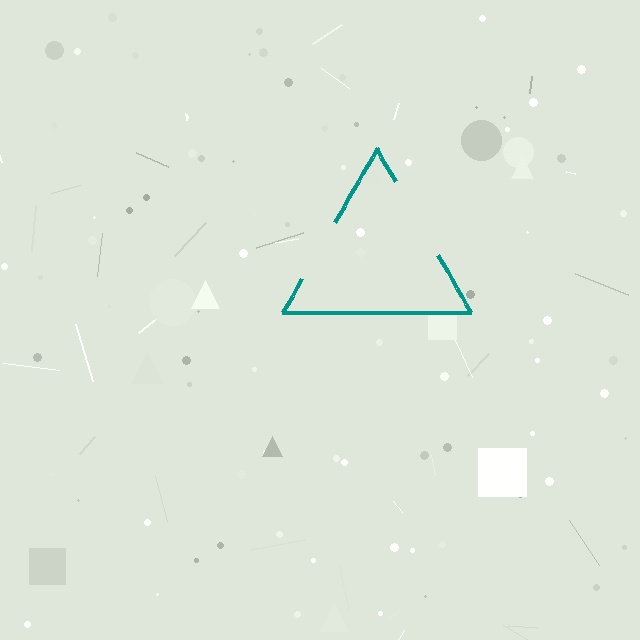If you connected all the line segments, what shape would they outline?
They would outline a triangle.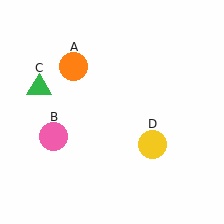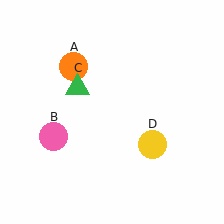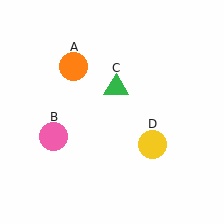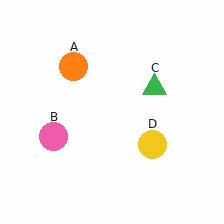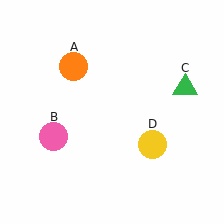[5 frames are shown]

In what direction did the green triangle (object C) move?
The green triangle (object C) moved right.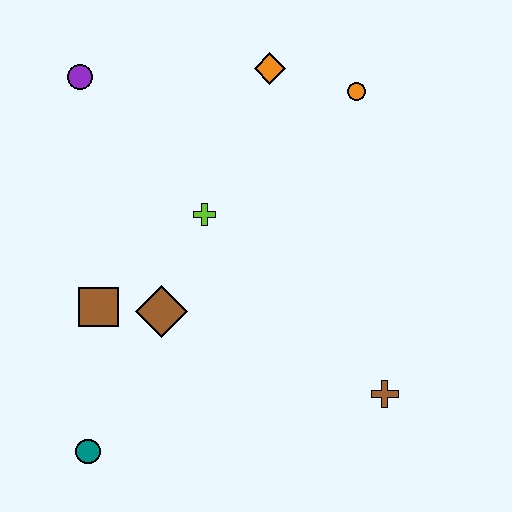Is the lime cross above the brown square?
Yes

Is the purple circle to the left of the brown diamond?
Yes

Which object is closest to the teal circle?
The brown square is closest to the teal circle.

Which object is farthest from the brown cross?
The purple circle is farthest from the brown cross.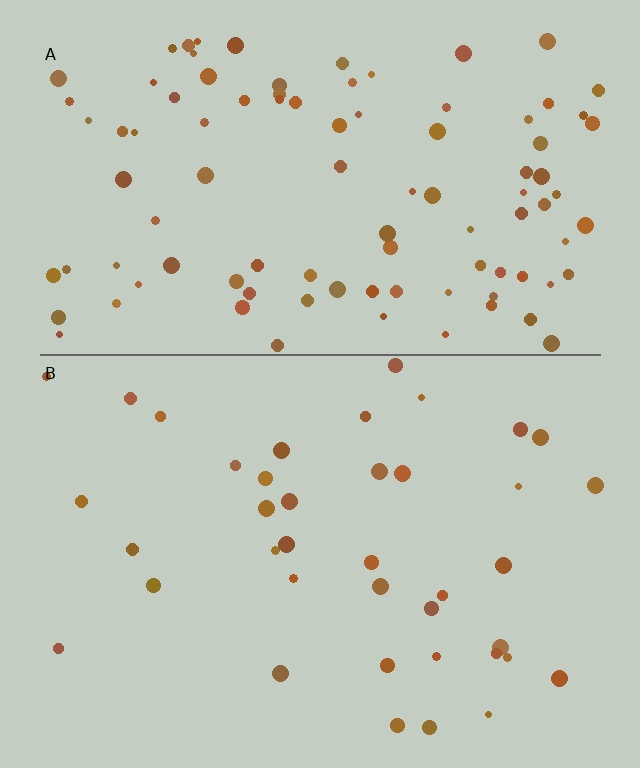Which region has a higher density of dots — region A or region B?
A (the top).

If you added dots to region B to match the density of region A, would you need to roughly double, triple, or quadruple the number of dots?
Approximately double.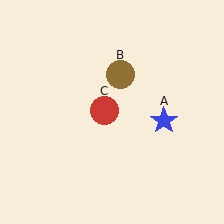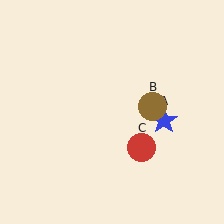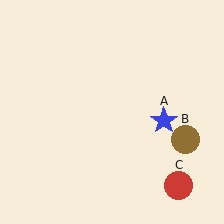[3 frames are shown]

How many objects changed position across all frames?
2 objects changed position: brown circle (object B), red circle (object C).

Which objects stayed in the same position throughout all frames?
Blue star (object A) remained stationary.